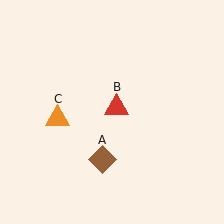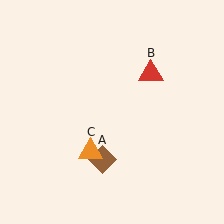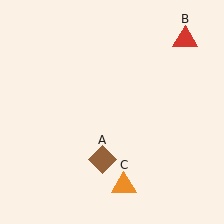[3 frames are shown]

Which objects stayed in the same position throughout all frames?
Brown diamond (object A) remained stationary.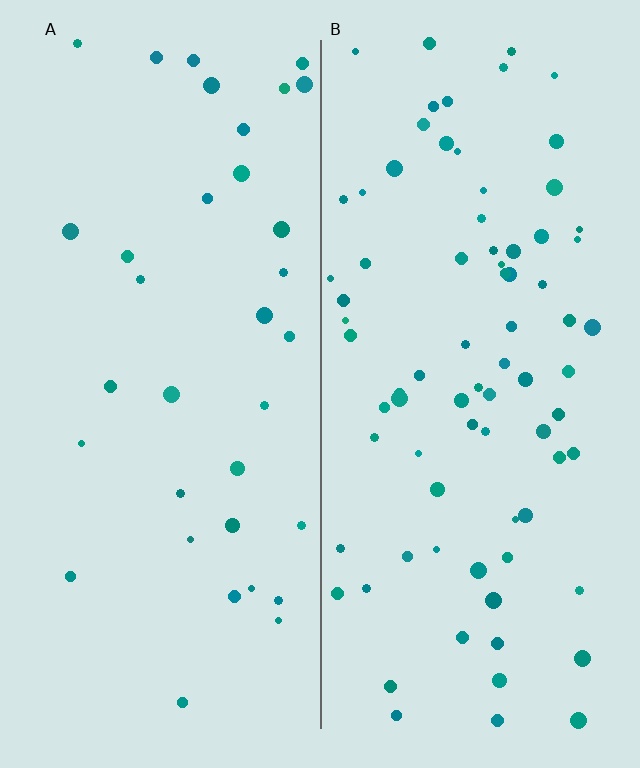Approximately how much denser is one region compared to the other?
Approximately 2.3× — region B over region A.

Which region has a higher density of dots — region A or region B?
B (the right).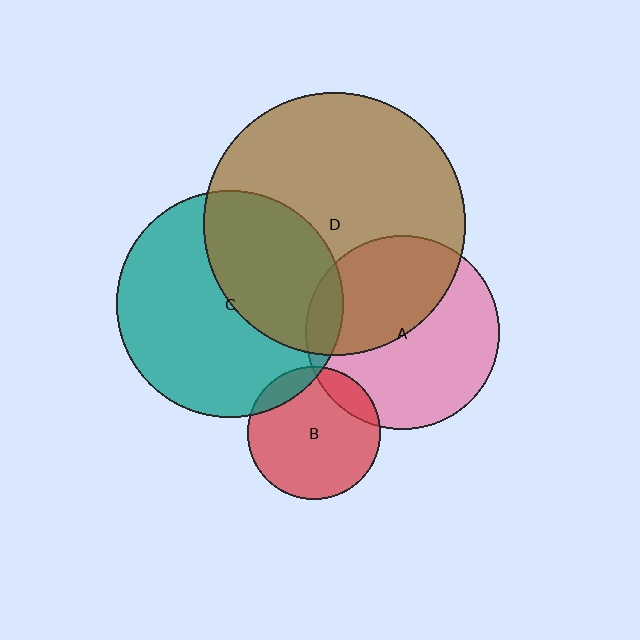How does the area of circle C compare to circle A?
Approximately 1.4 times.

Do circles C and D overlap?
Yes.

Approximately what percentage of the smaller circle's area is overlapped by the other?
Approximately 40%.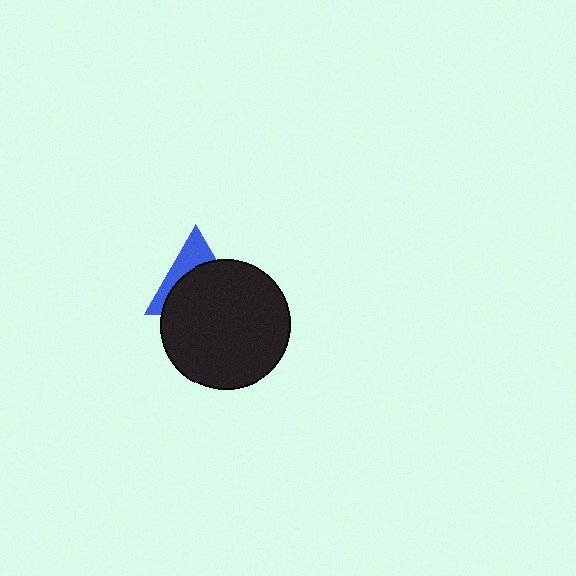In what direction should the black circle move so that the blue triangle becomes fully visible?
The black circle should move down. That is the shortest direction to clear the overlap and leave the blue triangle fully visible.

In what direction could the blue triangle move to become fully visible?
The blue triangle could move up. That would shift it out from behind the black circle entirely.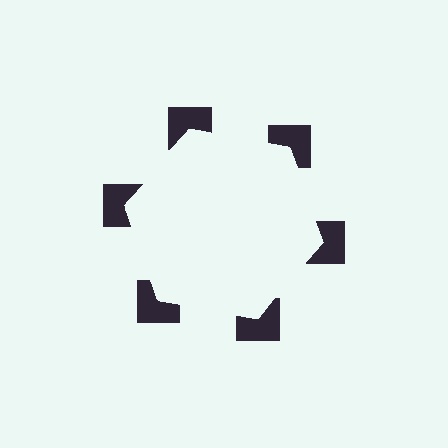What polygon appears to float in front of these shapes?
An illusory hexagon — its edges are inferred from the aligned wedge cuts in the notched squares, not physically drawn.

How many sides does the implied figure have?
6 sides.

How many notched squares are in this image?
There are 6 — one at each vertex of the illusory hexagon.